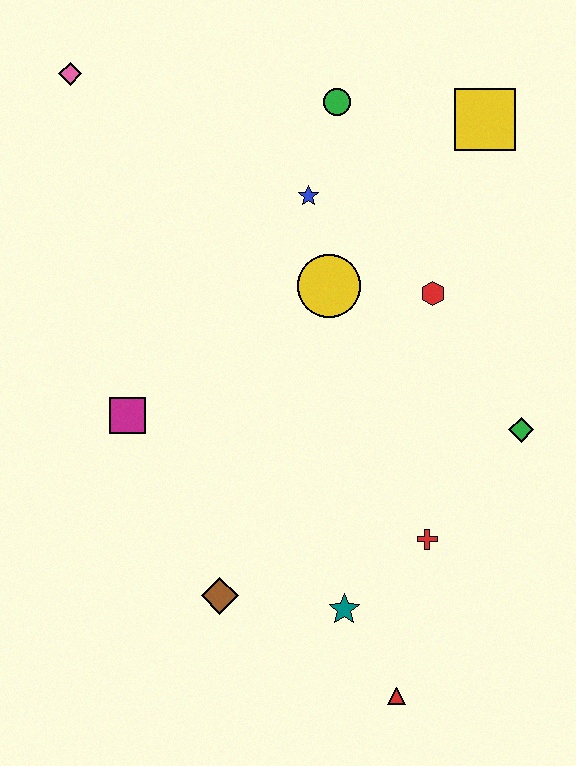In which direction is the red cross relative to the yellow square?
The red cross is below the yellow square.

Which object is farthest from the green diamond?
The pink diamond is farthest from the green diamond.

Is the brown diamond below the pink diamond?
Yes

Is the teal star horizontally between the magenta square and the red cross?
Yes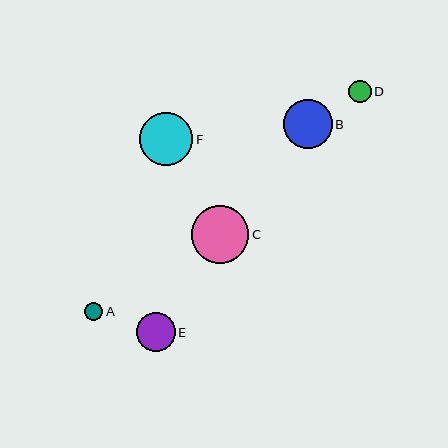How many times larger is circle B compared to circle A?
Circle B is approximately 2.7 times the size of circle A.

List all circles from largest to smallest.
From largest to smallest: C, F, B, E, D, A.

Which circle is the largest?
Circle C is the largest with a size of approximately 57 pixels.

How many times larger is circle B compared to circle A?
Circle B is approximately 2.7 times the size of circle A.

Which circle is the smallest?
Circle A is the smallest with a size of approximately 18 pixels.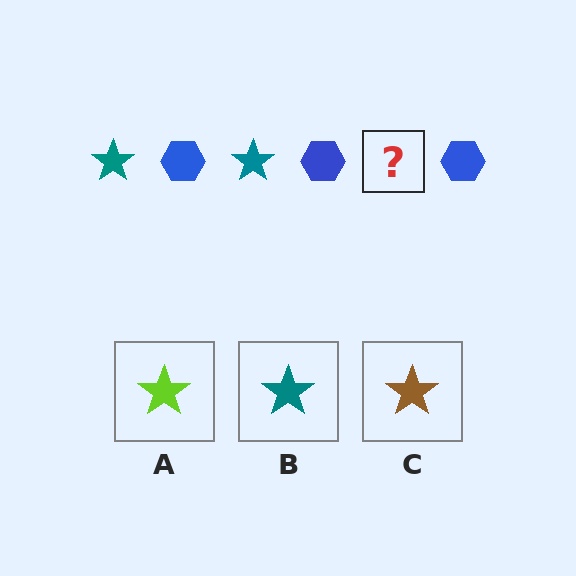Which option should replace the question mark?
Option B.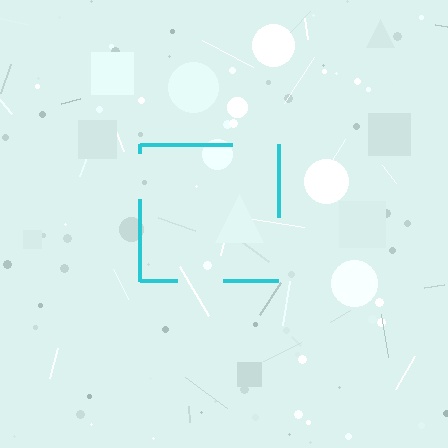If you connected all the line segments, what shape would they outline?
They would outline a square.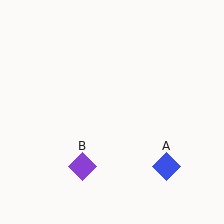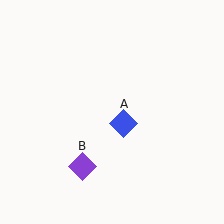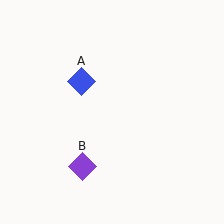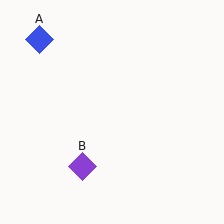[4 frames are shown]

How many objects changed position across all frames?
1 object changed position: blue diamond (object A).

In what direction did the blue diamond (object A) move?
The blue diamond (object A) moved up and to the left.